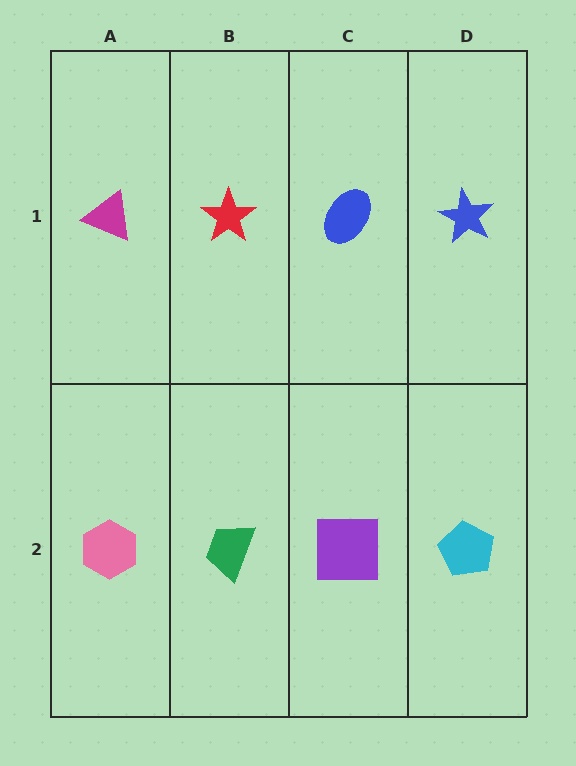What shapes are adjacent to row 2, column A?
A magenta triangle (row 1, column A), a green trapezoid (row 2, column B).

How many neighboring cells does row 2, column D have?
2.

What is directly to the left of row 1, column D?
A blue ellipse.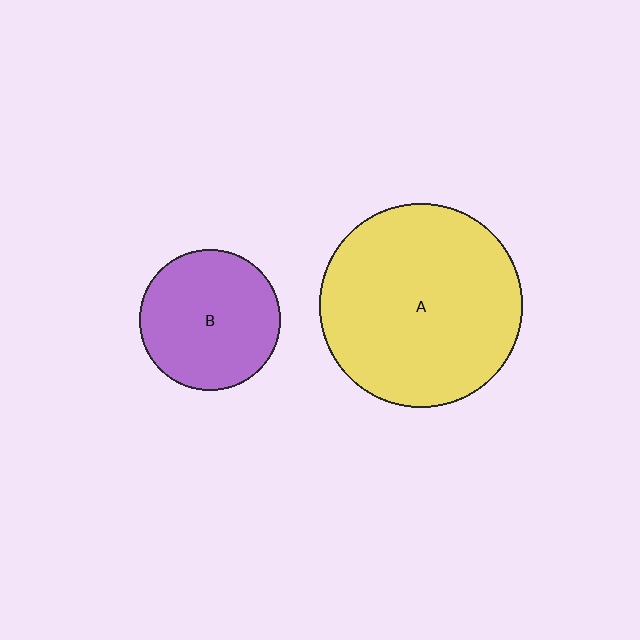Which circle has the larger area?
Circle A (yellow).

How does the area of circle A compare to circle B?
Approximately 2.1 times.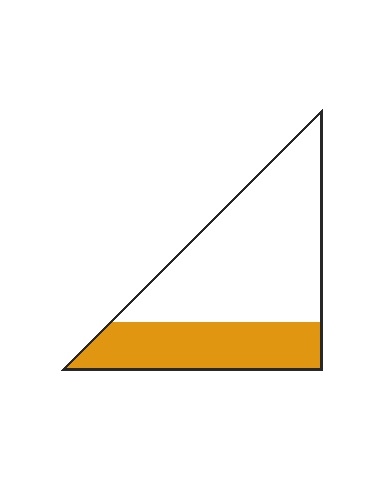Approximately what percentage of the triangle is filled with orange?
Approximately 35%.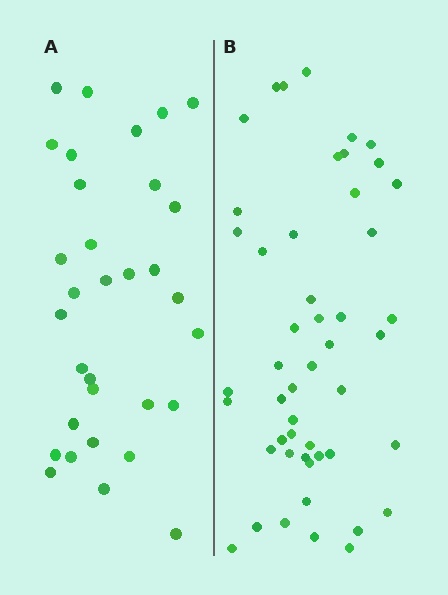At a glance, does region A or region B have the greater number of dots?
Region B (the right region) has more dots.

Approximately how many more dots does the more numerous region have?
Region B has approximately 15 more dots than region A.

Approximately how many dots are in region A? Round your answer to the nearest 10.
About 30 dots. (The exact count is 32, which rounds to 30.)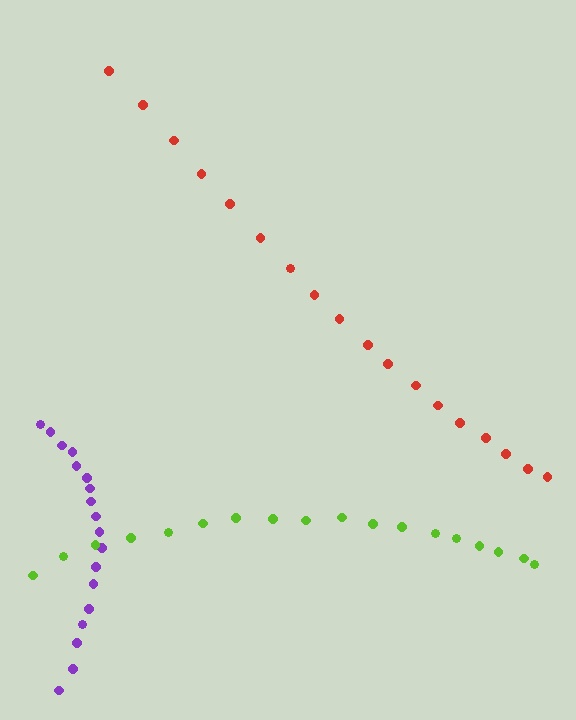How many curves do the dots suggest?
There are 3 distinct paths.